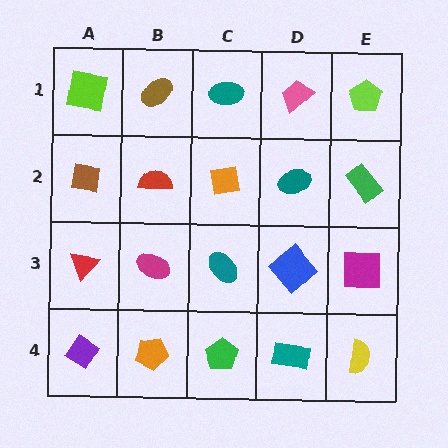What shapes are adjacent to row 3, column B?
A red semicircle (row 2, column B), an orange pentagon (row 4, column B), a red triangle (row 3, column A), a teal ellipse (row 3, column C).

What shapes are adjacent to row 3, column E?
A green rectangle (row 2, column E), a yellow semicircle (row 4, column E), a blue diamond (row 3, column D).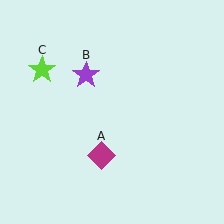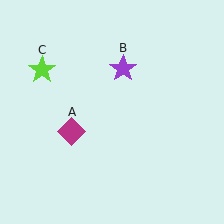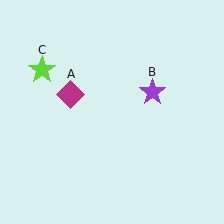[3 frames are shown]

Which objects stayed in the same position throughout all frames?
Lime star (object C) remained stationary.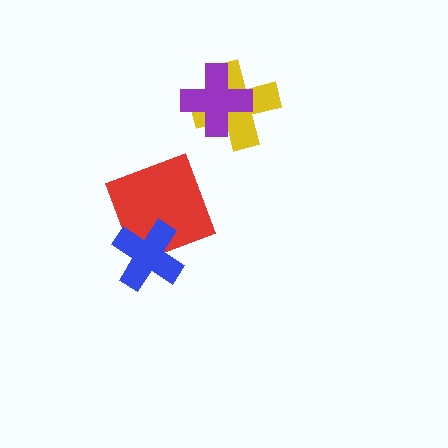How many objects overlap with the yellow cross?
1 object overlaps with the yellow cross.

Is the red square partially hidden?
Yes, it is partially covered by another shape.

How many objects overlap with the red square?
1 object overlaps with the red square.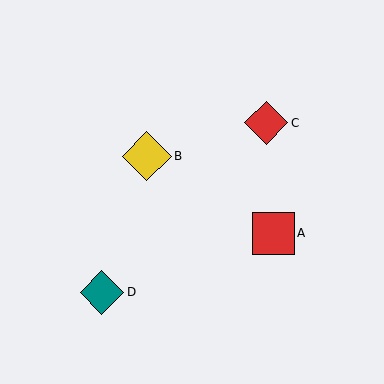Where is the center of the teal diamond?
The center of the teal diamond is at (102, 292).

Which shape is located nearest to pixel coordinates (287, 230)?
The red square (labeled A) at (273, 233) is nearest to that location.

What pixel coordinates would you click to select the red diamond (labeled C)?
Click at (266, 123) to select the red diamond C.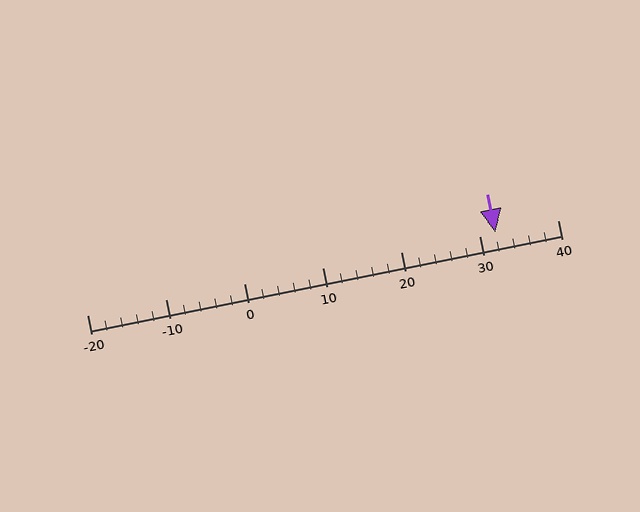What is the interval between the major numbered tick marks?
The major tick marks are spaced 10 units apart.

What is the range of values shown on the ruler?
The ruler shows values from -20 to 40.